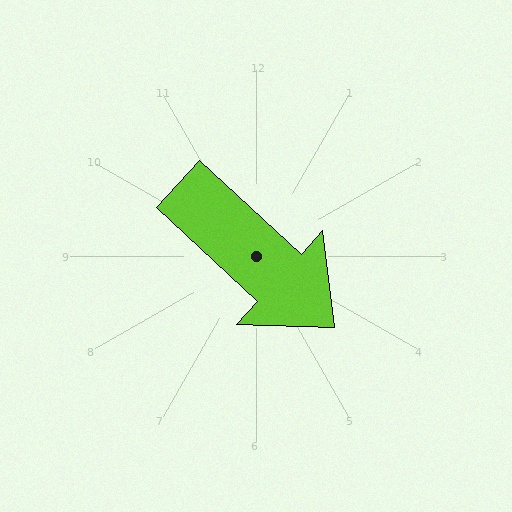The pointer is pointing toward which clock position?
Roughly 4 o'clock.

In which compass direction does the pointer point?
Southeast.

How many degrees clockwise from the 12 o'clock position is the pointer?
Approximately 133 degrees.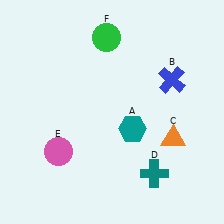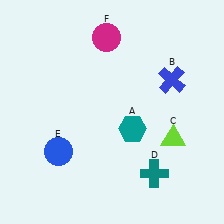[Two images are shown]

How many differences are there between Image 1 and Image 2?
There are 3 differences between the two images.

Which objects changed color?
C changed from orange to lime. E changed from pink to blue. F changed from green to magenta.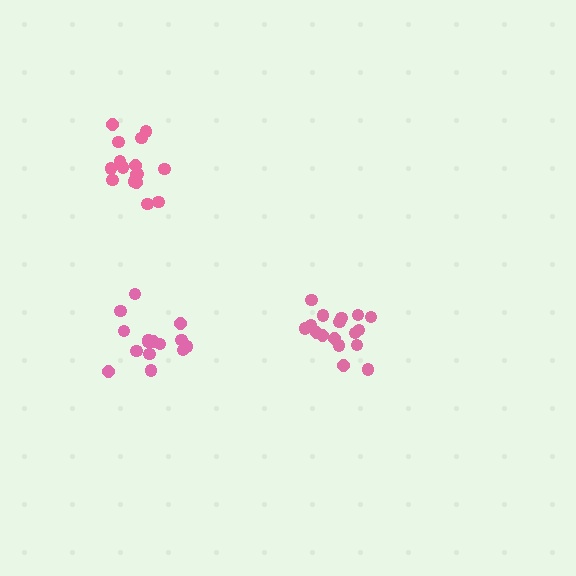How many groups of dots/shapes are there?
There are 3 groups.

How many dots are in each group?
Group 1: 15 dots, Group 2: 17 dots, Group 3: 16 dots (48 total).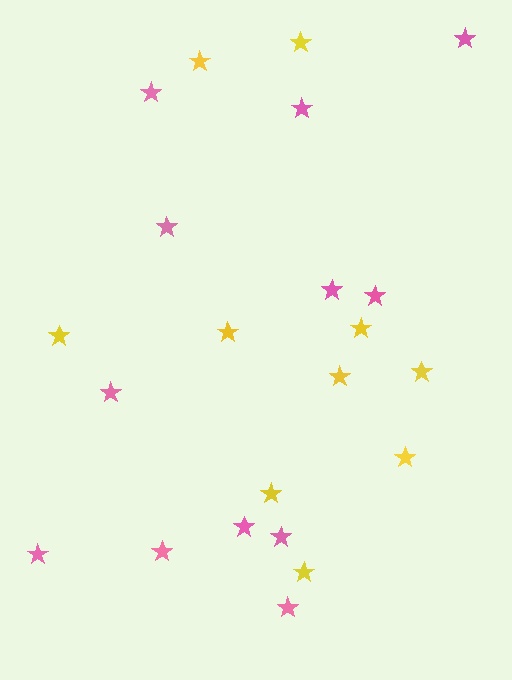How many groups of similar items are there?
There are 2 groups: one group of pink stars (12) and one group of yellow stars (10).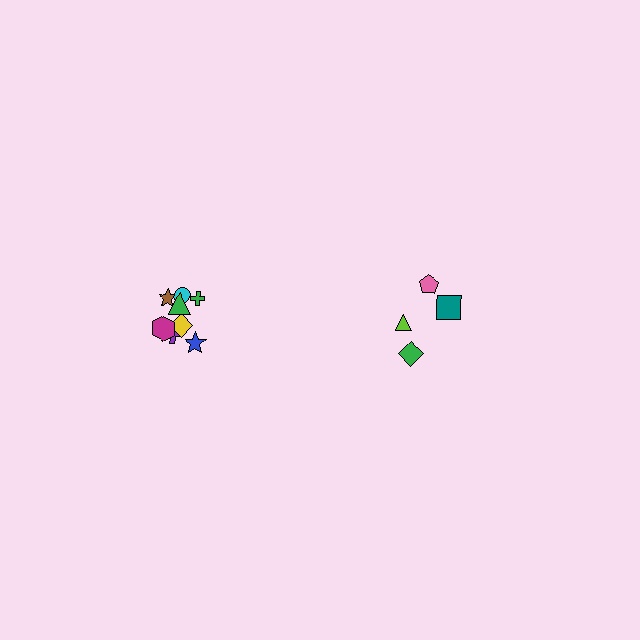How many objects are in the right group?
There are 4 objects.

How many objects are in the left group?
There are 8 objects.